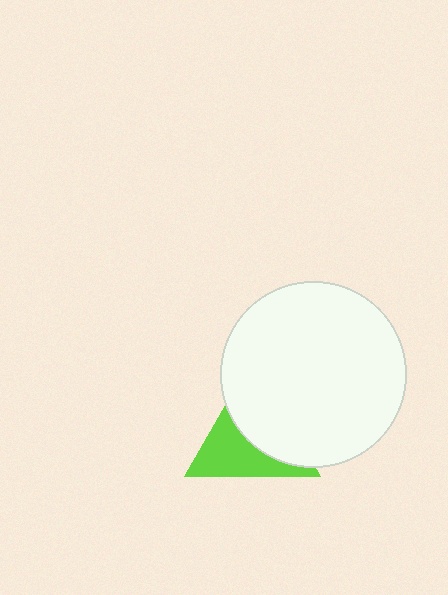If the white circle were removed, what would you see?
You would see the complete lime triangle.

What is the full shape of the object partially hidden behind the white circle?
The partially hidden object is a lime triangle.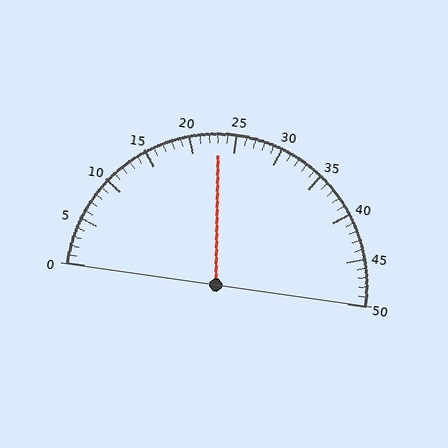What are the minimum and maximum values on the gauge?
The gauge ranges from 0 to 50.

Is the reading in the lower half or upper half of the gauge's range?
The reading is in the lower half of the range (0 to 50).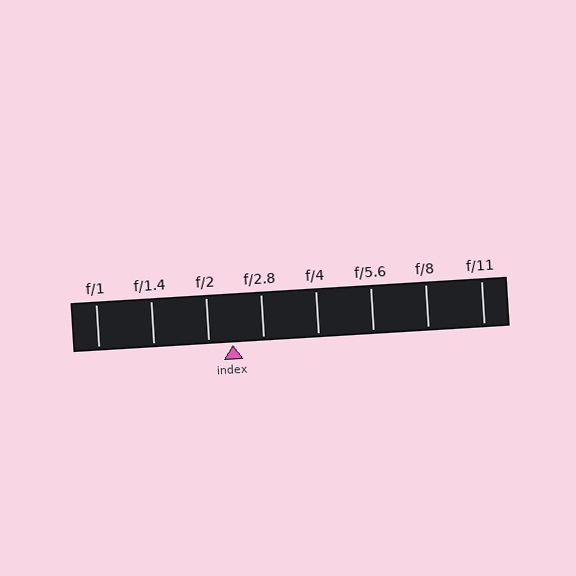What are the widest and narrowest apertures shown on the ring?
The widest aperture shown is f/1 and the narrowest is f/11.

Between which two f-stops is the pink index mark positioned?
The index mark is between f/2 and f/2.8.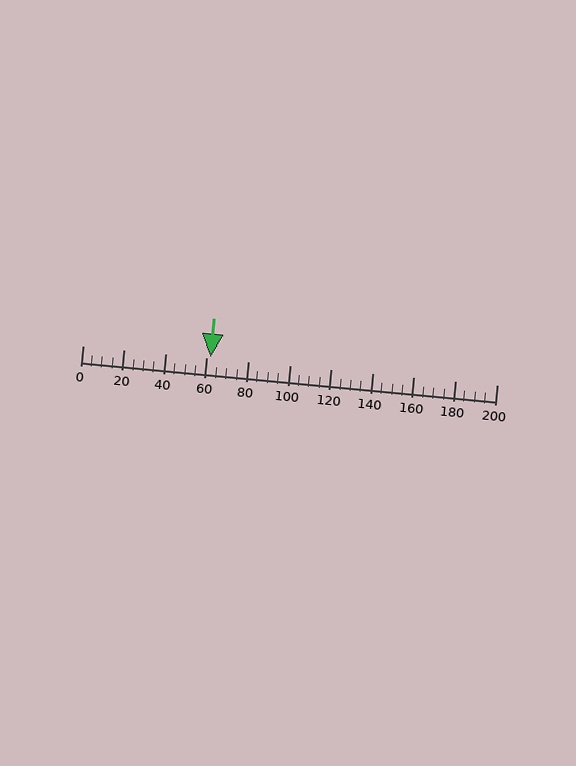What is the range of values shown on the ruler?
The ruler shows values from 0 to 200.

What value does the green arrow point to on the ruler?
The green arrow points to approximately 62.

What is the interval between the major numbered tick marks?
The major tick marks are spaced 20 units apart.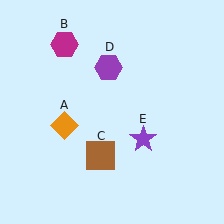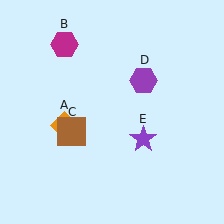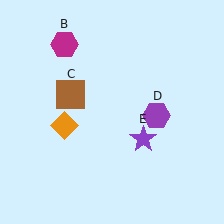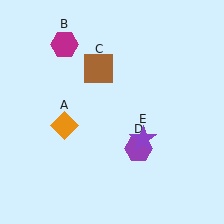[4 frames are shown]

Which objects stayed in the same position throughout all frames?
Orange diamond (object A) and magenta hexagon (object B) and purple star (object E) remained stationary.